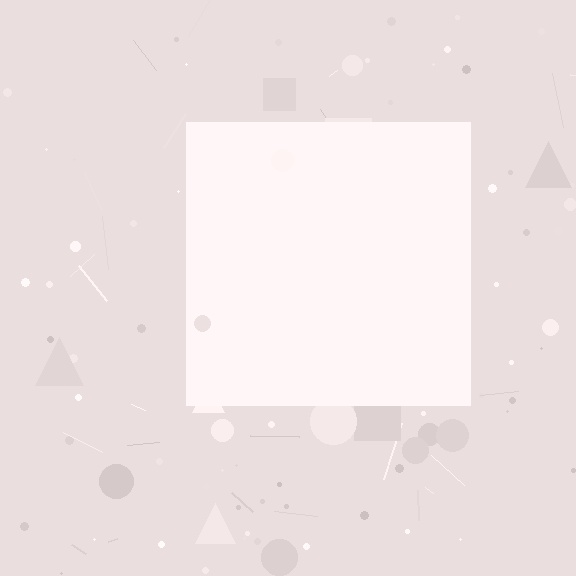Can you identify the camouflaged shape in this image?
The camouflaged shape is a square.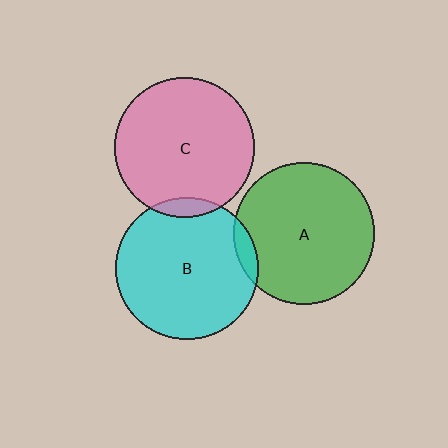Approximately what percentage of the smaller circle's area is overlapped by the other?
Approximately 5%.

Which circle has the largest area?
Circle B (cyan).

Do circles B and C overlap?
Yes.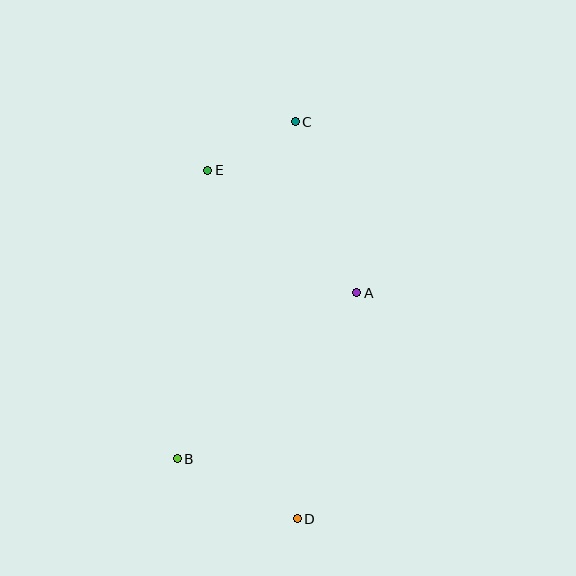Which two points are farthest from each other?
Points C and D are farthest from each other.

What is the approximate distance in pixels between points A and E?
The distance between A and E is approximately 193 pixels.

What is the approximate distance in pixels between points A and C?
The distance between A and C is approximately 182 pixels.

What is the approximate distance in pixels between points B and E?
The distance between B and E is approximately 290 pixels.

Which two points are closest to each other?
Points C and E are closest to each other.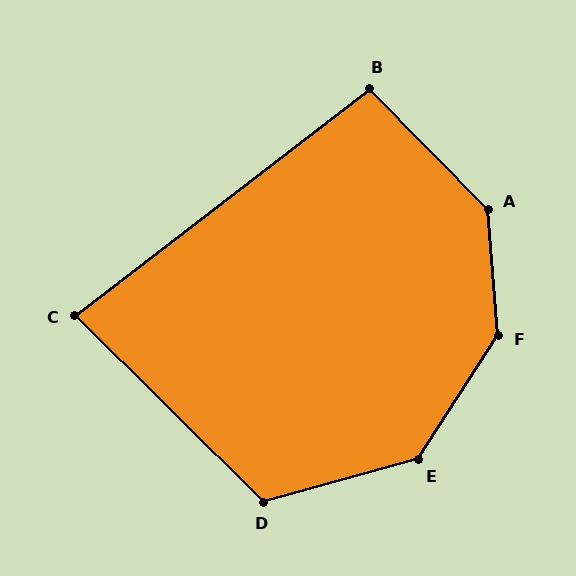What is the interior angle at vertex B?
Approximately 97 degrees (obtuse).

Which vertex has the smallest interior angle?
C, at approximately 82 degrees.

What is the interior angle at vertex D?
Approximately 120 degrees (obtuse).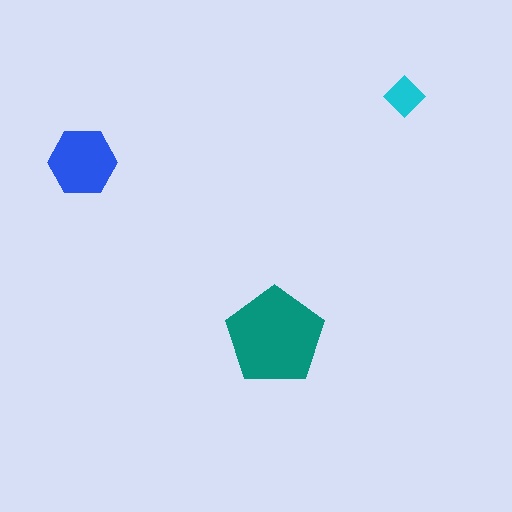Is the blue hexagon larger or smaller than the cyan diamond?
Larger.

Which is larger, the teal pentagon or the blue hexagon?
The teal pentagon.